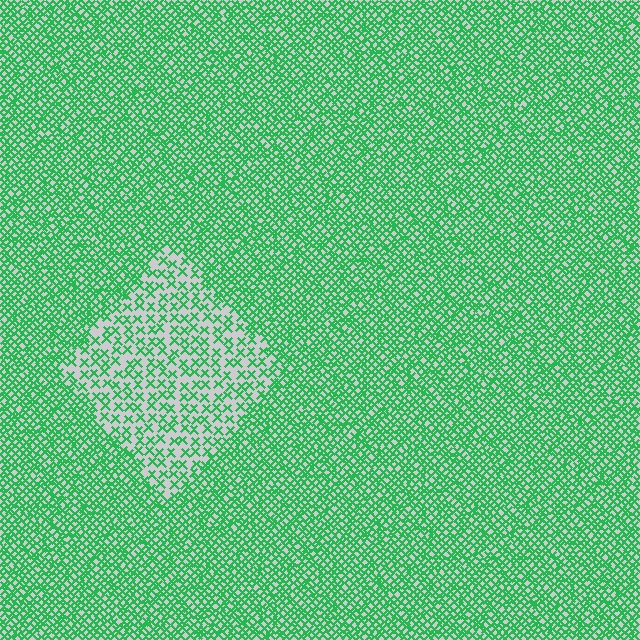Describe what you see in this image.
The image contains small green elements arranged at two different densities. A diamond-shaped region is visible where the elements are less densely packed than the surrounding area.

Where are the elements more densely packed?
The elements are more densely packed outside the diamond boundary.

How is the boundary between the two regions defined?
The boundary is defined by a change in element density (approximately 2.2x ratio). All elements are the same color, size, and shape.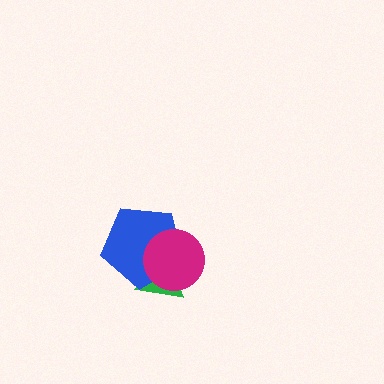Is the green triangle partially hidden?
Yes, it is partially covered by another shape.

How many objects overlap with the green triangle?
2 objects overlap with the green triangle.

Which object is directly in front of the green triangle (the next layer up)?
The blue pentagon is directly in front of the green triangle.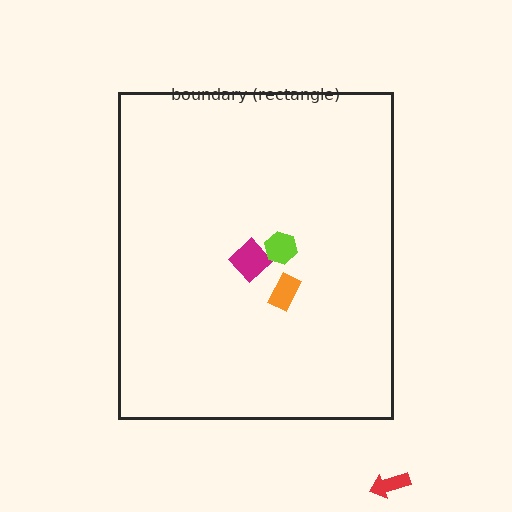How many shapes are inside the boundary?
3 inside, 1 outside.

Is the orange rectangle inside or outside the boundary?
Inside.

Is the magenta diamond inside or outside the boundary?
Inside.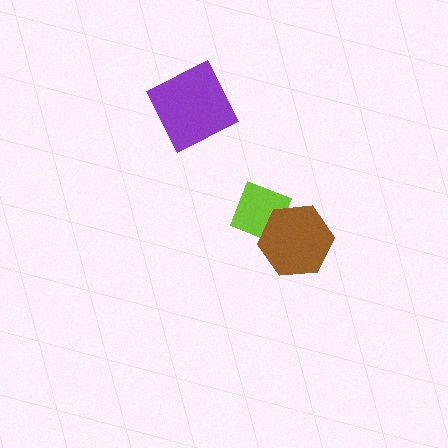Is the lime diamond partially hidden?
Yes, it is partially covered by another shape.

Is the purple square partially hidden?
No, no other shape covers it.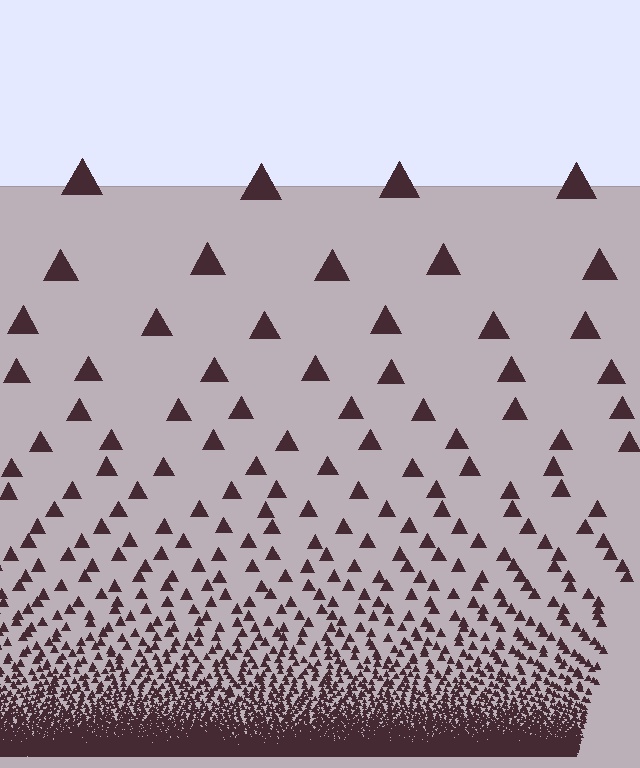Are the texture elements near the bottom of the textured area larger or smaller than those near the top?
Smaller. The gradient is inverted — elements near the bottom are smaller and denser.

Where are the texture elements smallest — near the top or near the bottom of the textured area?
Near the bottom.